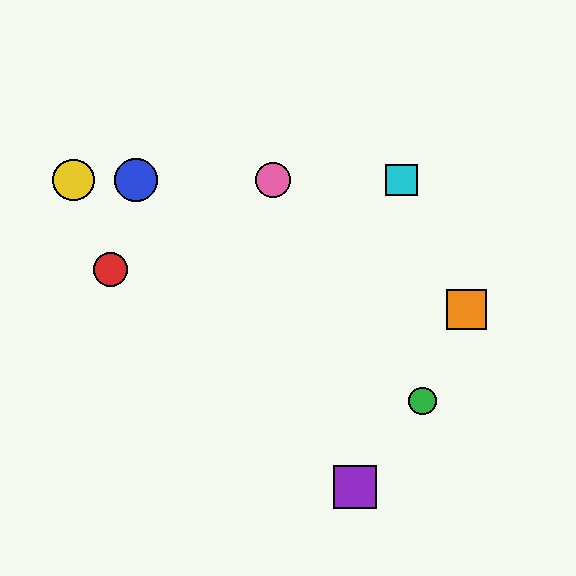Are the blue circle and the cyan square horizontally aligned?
Yes, both are at y≈180.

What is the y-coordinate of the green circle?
The green circle is at y≈401.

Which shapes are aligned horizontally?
The blue circle, the yellow circle, the cyan square, the pink circle are aligned horizontally.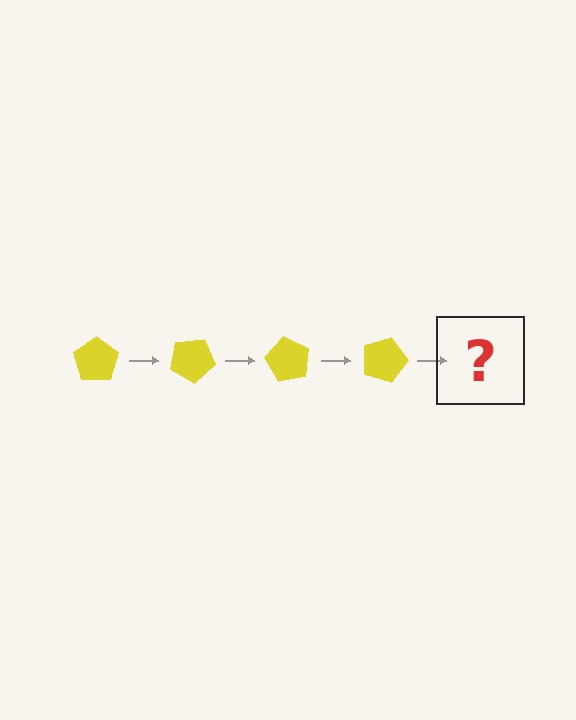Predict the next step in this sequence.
The next step is a yellow pentagon rotated 120 degrees.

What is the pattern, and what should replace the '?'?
The pattern is that the pentagon rotates 30 degrees each step. The '?' should be a yellow pentagon rotated 120 degrees.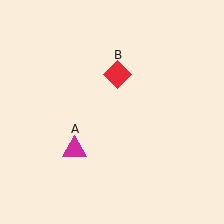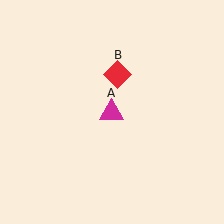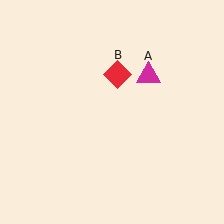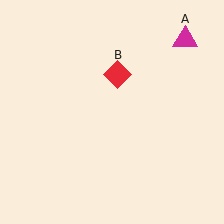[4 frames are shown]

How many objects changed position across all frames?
1 object changed position: magenta triangle (object A).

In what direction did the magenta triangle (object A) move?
The magenta triangle (object A) moved up and to the right.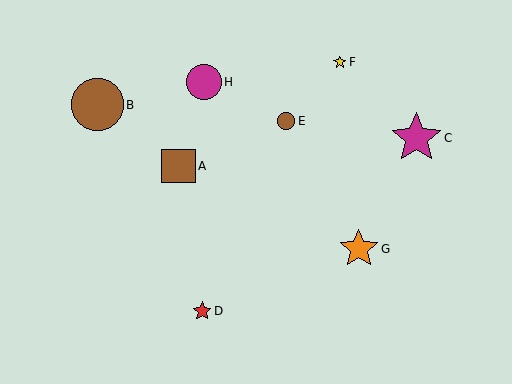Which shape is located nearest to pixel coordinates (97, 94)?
The brown circle (labeled B) at (97, 105) is nearest to that location.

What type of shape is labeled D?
Shape D is a red star.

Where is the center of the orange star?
The center of the orange star is at (359, 249).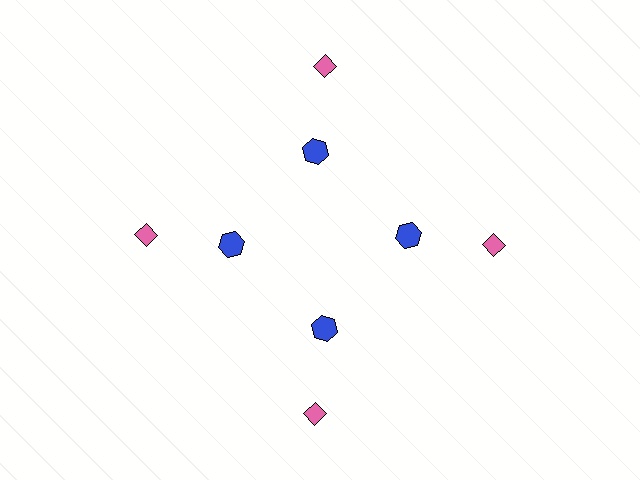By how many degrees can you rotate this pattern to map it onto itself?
The pattern maps onto itself every 90 degrees of rotation.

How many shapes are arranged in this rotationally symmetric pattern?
There are 8 shapes, arranged in 4 groups of 2.